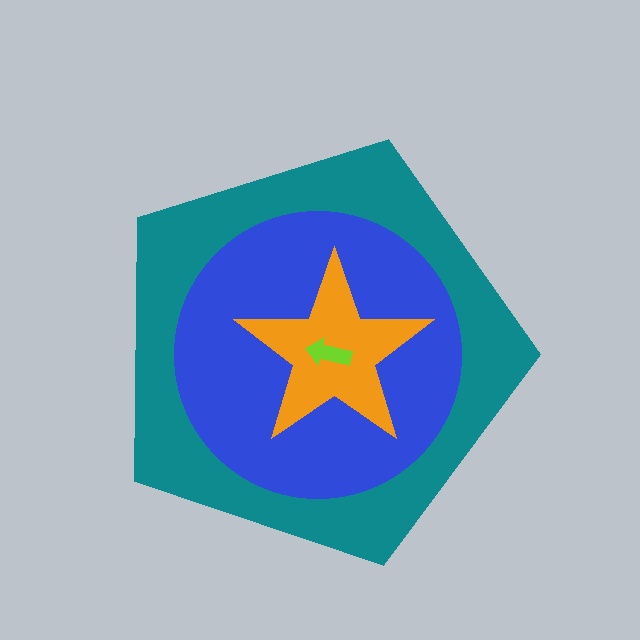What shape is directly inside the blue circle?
The orange star.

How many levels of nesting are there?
4.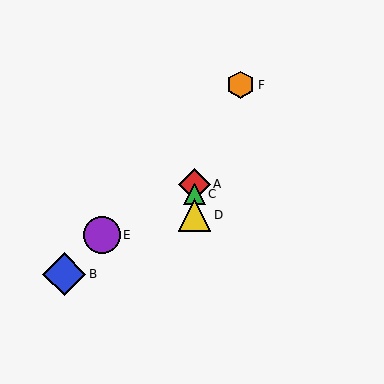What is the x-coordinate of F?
Object F is at x≈241.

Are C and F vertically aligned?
No, C is at x≈194 and F is at x≈241.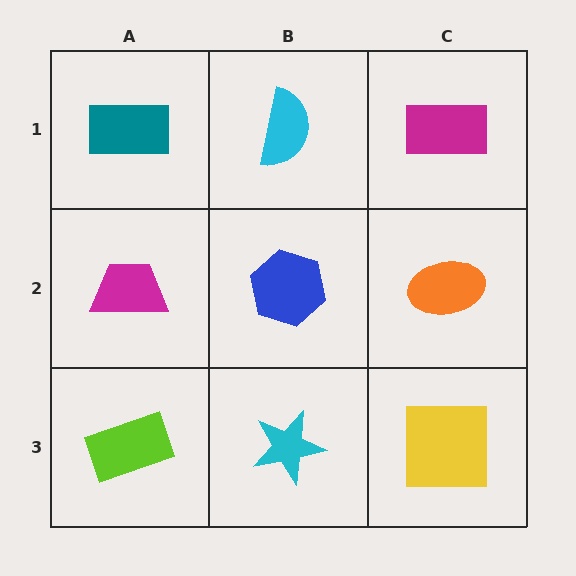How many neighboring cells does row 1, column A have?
2.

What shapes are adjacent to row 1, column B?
A blue hexagon (row 2, column B), a teal rectangle (row 1, column A), a magenta rectangle (row 1, column C).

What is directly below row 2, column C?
A yellow square.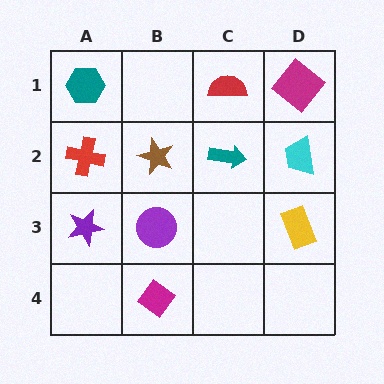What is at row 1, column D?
A magenta diamond.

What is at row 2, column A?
A red cross.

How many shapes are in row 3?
3 shapes.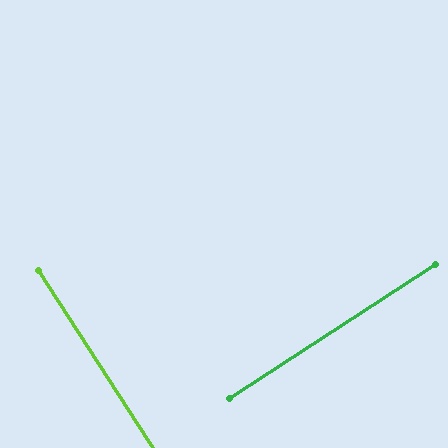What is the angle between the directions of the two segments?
Approximately 90 degrees.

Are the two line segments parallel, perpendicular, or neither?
Perpendicular — they meet at approximately 90°.